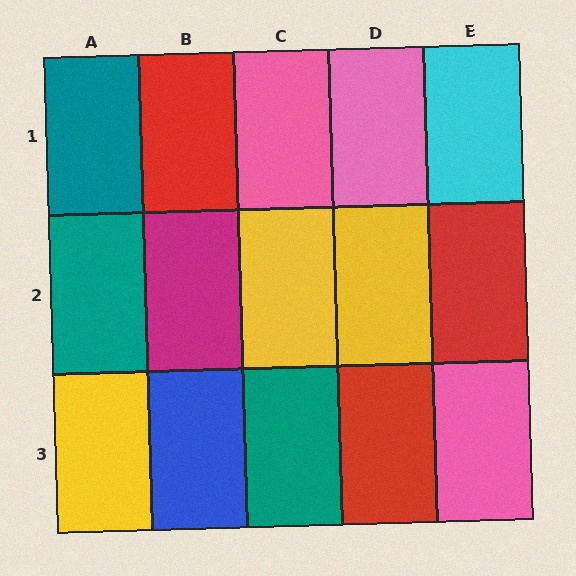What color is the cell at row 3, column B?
Blue.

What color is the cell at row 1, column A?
Teal.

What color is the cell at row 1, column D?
Pink.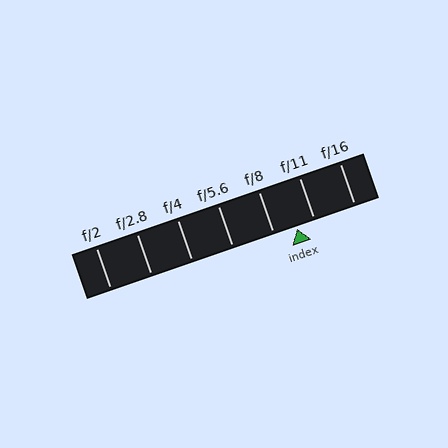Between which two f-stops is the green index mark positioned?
The index mark is between f/8 and f/11.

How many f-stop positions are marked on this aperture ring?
There are 7 f-stop positions marked.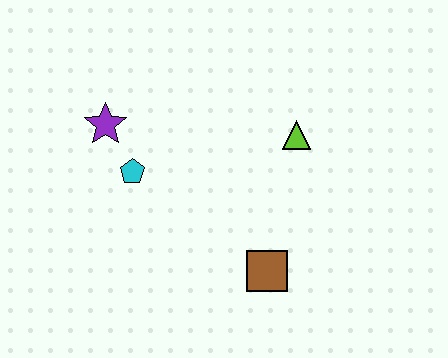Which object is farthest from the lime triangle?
The purple star is farthest from the lime triangle.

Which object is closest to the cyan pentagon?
The purple star is closest to the cyan pentagon.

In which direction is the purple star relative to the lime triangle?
The purple star is to the left of the lime triangle.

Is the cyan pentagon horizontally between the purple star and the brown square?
Yes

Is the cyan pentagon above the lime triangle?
No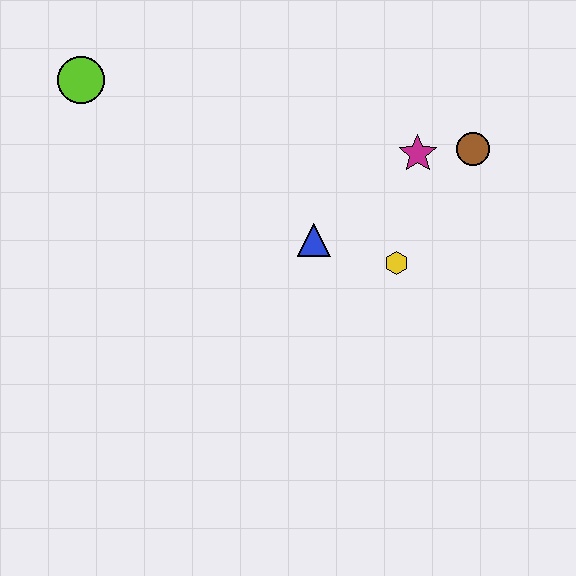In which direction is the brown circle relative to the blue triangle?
The brown circle is to the right of the blue triangle.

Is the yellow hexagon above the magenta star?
No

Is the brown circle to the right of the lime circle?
Yes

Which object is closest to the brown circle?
The magenta star is closest to the brown circle.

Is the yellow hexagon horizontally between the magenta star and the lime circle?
Yes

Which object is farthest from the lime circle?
The brown circle is farthest from the lime circle.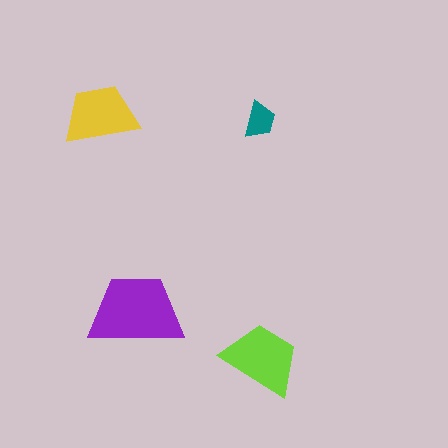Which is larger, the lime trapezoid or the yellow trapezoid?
The lime one.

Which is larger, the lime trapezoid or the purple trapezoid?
The purple one.